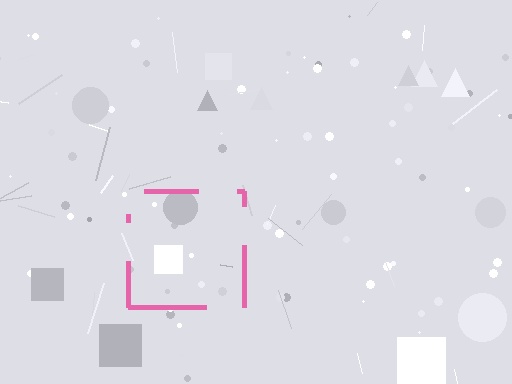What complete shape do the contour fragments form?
The contour fragments form a square.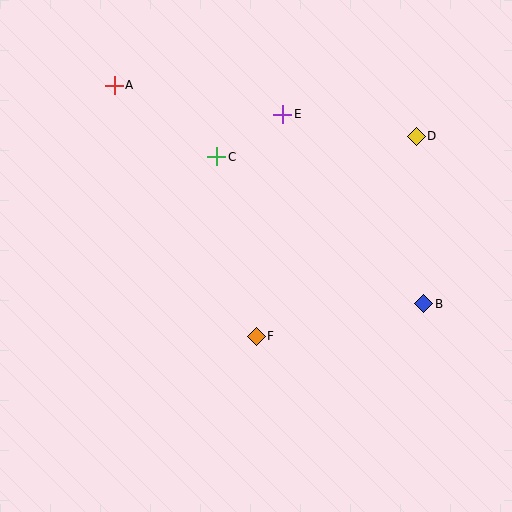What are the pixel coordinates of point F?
Point F is at (256, 336).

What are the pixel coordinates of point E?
Point E is at (283, 114).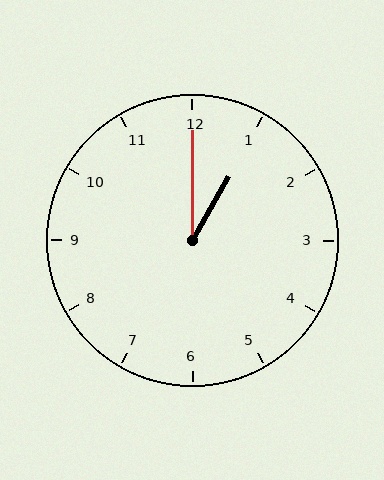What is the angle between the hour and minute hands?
Approximately 30 degrees.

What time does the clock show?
1:00.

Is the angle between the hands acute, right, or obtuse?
It is acute.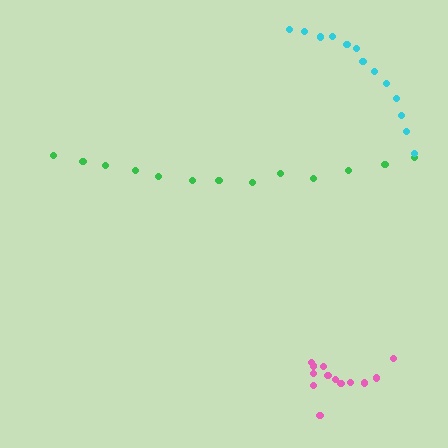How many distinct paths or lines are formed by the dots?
There are 3 distinct paths.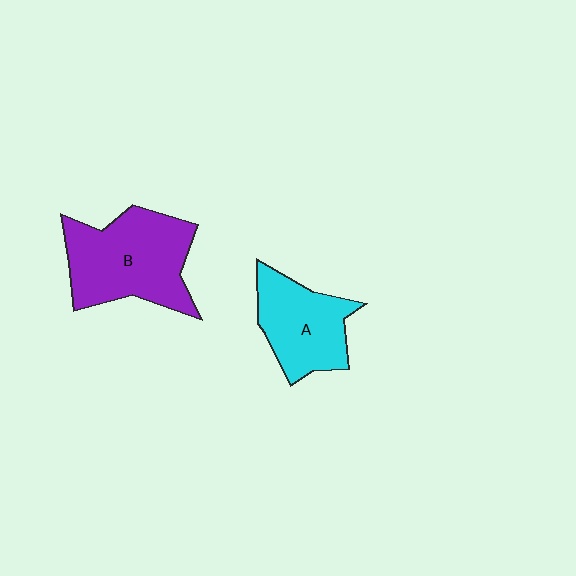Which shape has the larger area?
Shape B (purple).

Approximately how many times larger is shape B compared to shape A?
Approximately 1.4 times.